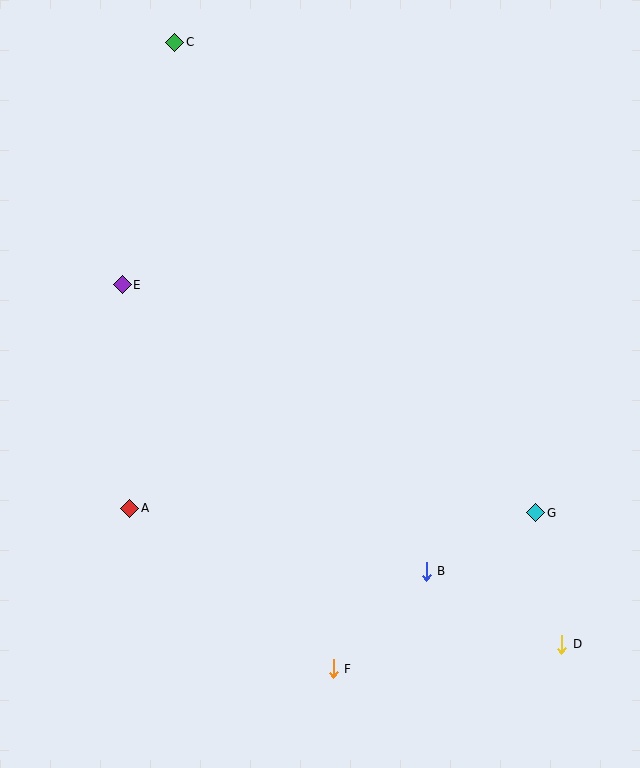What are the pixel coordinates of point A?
Point A is at (130, 508).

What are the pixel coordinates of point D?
Point D is at (562, 644).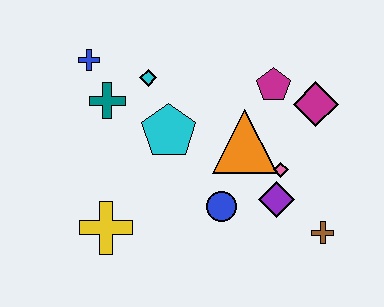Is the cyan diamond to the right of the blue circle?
No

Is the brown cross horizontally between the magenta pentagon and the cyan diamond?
No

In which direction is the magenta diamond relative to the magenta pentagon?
The magenta diamond is to the right of the magenta pentagon.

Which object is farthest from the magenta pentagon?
The yellow cross is farthest from the magenta pentagon.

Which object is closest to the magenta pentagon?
The magenta diamond is closest to the magenta pentagon.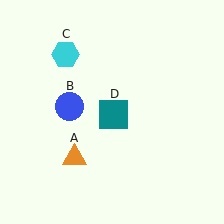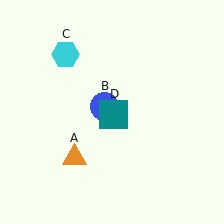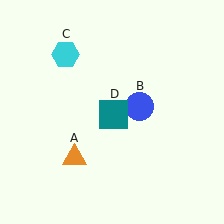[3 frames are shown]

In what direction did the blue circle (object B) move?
The blue circle (object B) moved right.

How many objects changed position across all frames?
1 object changed position: blue circle (object B).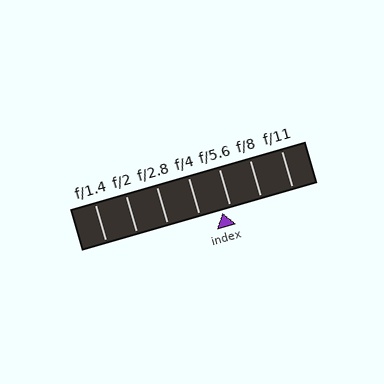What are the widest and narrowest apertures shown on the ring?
The widest aperture shown is f/1.4 and the narrowest is f/11.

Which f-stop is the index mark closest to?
The index mark is closest to f/5.6.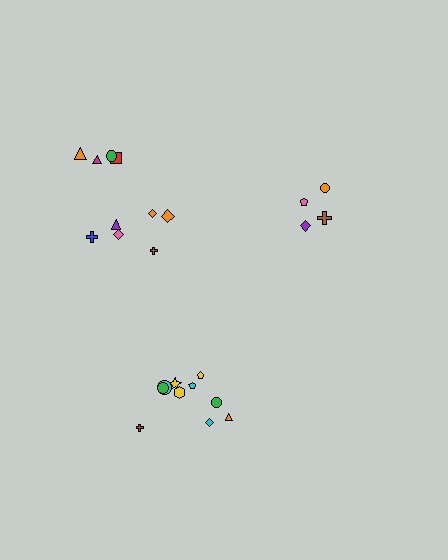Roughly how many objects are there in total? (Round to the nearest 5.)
Roughly 25 objects in total.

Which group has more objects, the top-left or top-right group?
The top-left group.